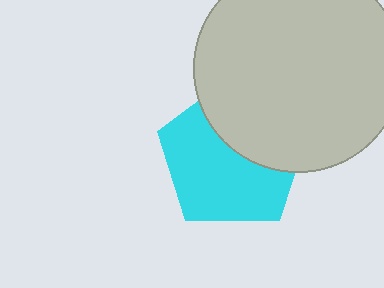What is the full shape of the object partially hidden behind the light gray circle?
The partially hidden object is a cyan pentagon.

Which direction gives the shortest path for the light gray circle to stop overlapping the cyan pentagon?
Moving up gives the shortest separation.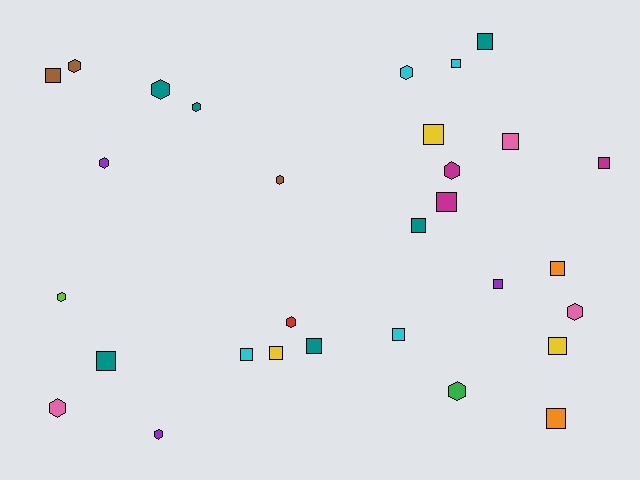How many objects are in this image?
There are 30 objects.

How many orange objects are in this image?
There are 2 orange objects.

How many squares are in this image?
There are 17 squares.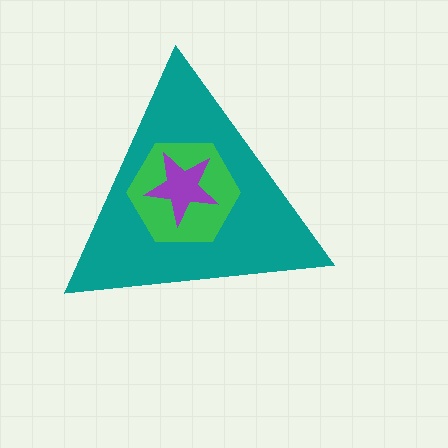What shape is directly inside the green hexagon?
The purple star.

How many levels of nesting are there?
3.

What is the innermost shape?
The purple star.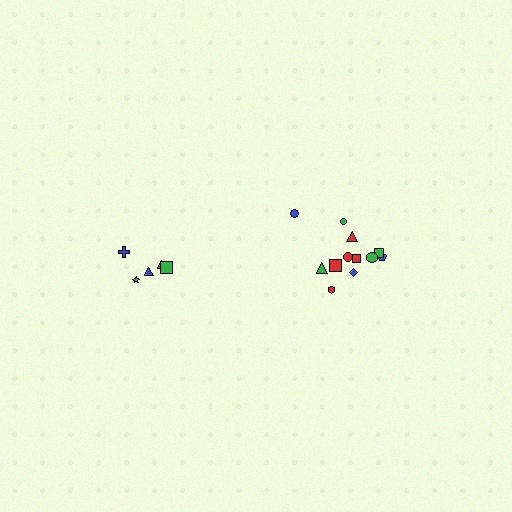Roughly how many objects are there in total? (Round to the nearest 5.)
Roughly 15 objects in total.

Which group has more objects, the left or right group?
The right group.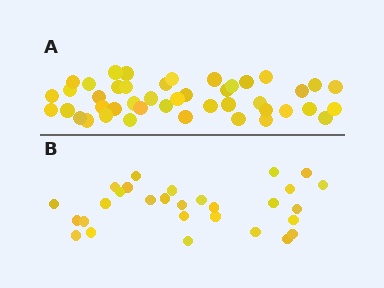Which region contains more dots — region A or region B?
Region A (the top region) has more dots.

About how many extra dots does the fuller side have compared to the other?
Region A has approximately 15 more dots than region B.